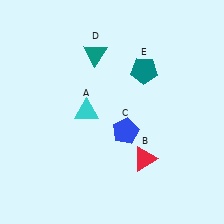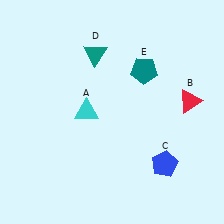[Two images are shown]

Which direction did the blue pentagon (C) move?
The blue pentagon (C) moved right.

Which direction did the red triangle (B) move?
The red triangle (B) moved up.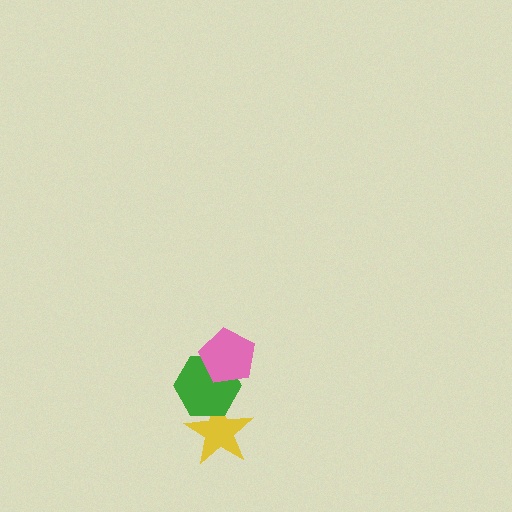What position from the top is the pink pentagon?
The pink pentagon is 1st from the top.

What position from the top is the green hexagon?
The green hexagon is 2nd from the top.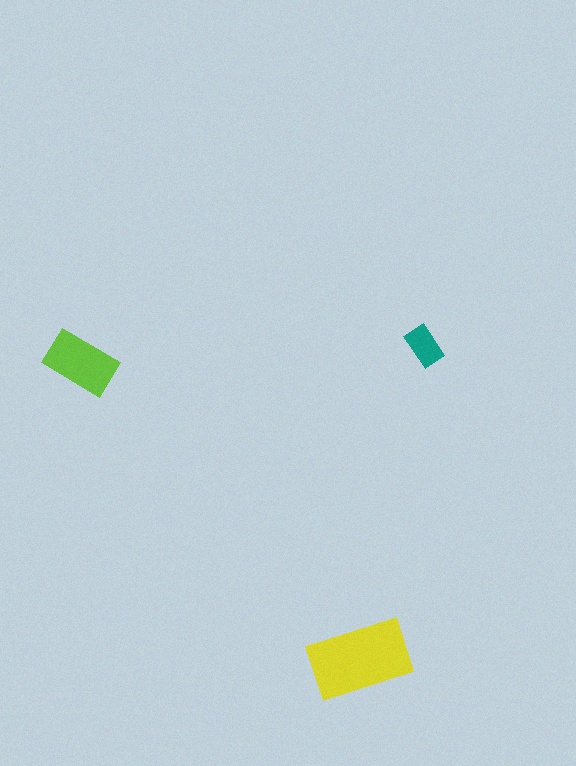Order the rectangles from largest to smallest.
the yellow one, the lime one, the teal one.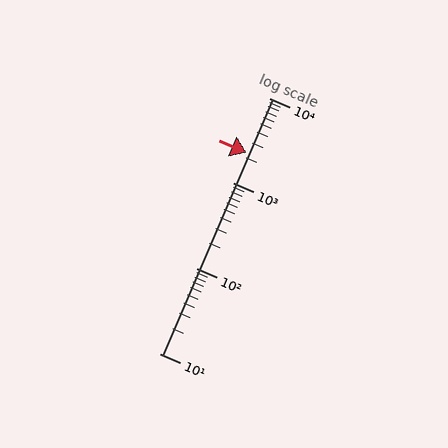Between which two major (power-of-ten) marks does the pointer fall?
The pointer is between 1000 and 10000.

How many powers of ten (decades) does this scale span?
The scale spans 3 decades, from 10 to 10000.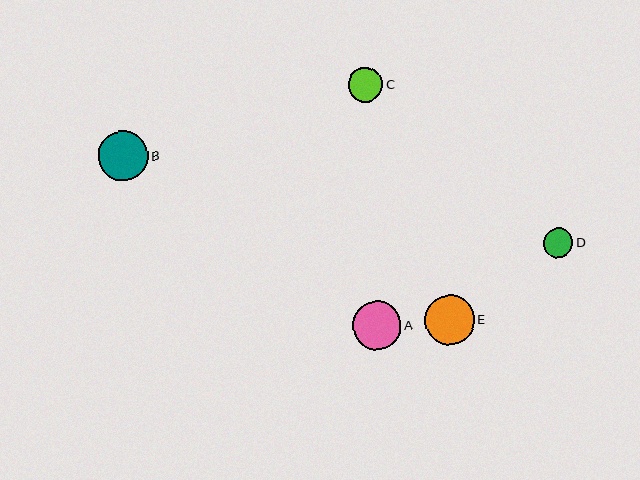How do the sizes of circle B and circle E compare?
Circle B and circle E are approximately the same size.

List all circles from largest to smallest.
From largest to smallest: B, E, A, C, D.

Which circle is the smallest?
Circle D is the smallest with a size of approximately 29 pixels.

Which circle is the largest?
Circle B is the largest with a size of approximately 50 pixels.